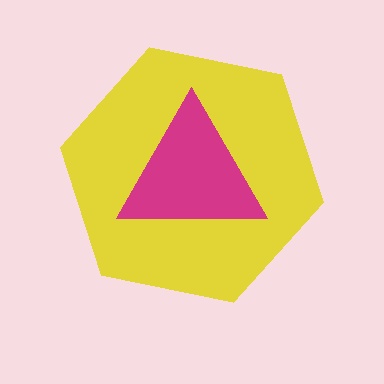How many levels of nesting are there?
2.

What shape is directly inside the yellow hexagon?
The magenta triangle.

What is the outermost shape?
The yellow hexagon.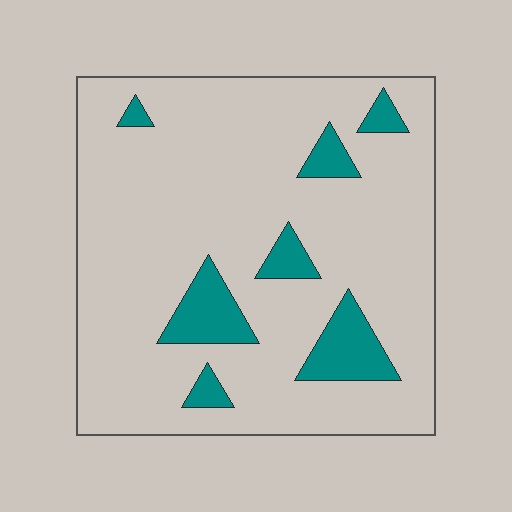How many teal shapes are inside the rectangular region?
7.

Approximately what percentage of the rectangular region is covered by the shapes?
Approximately 15%.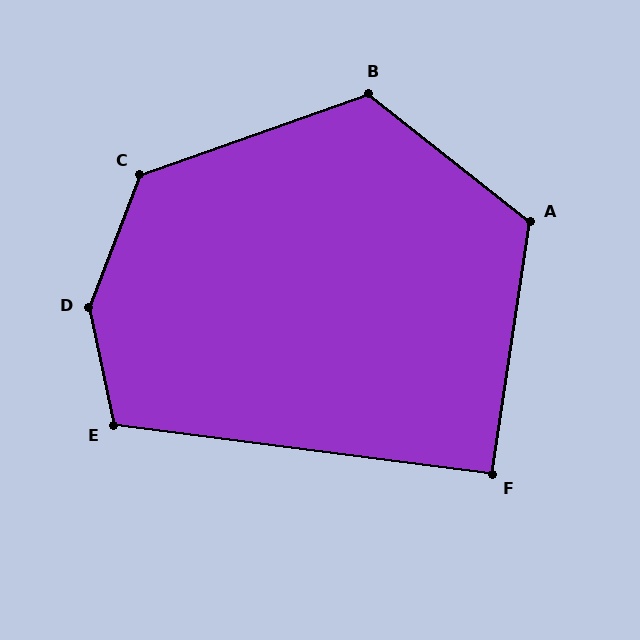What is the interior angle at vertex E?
Approximately 109 degrees (obtuse).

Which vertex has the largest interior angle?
D, at approximately 147 degrees.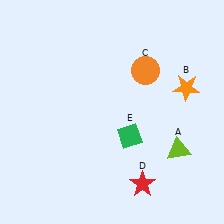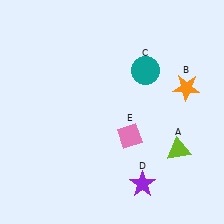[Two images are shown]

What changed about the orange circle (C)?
In Image 1, C is orange. In Image 2, it changed to teal.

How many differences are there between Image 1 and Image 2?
There are 3 differences between the two images.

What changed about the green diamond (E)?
In Image 1, E is green. In Image 2, it changed to pink.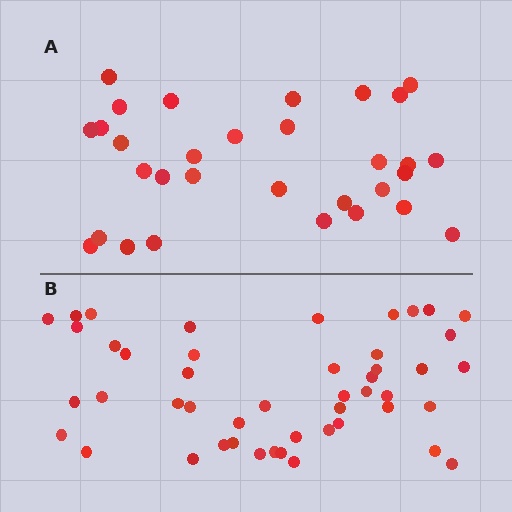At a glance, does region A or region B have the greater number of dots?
Region B (the bottom region) has more dots.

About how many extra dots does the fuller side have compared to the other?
Region B has approximately 15 more dots than region A.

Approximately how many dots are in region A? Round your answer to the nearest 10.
About 30 dots. (The exact count is 31, which rounds to 30.)